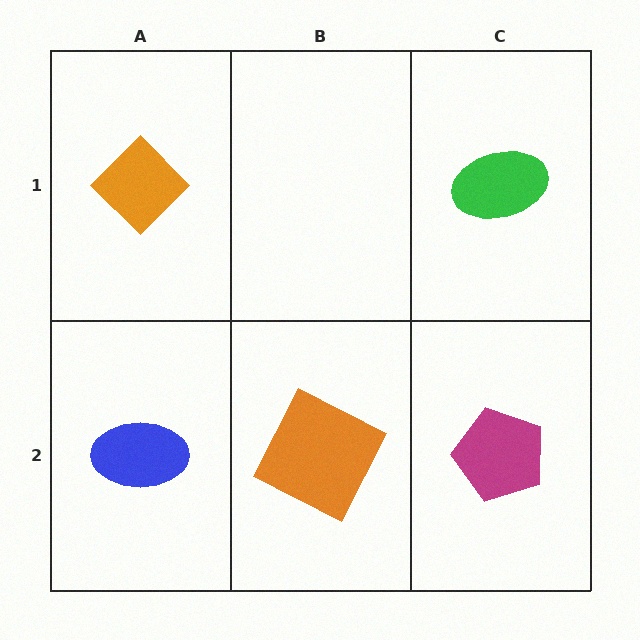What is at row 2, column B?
An orange square.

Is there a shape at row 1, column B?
No, that cell is empty.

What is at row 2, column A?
A blue ellipse.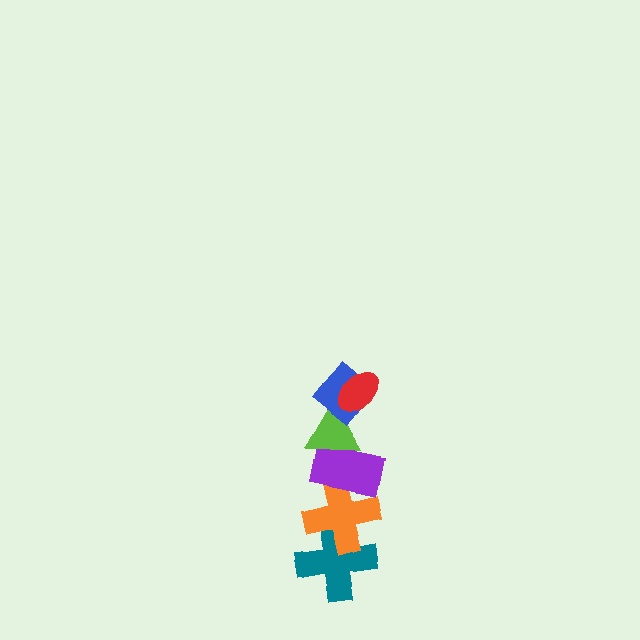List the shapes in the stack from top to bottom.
From top to bottom: the red ellipse, the blue diamond, the lime triangle, the purple rectangle, the orange cross, the teal cross.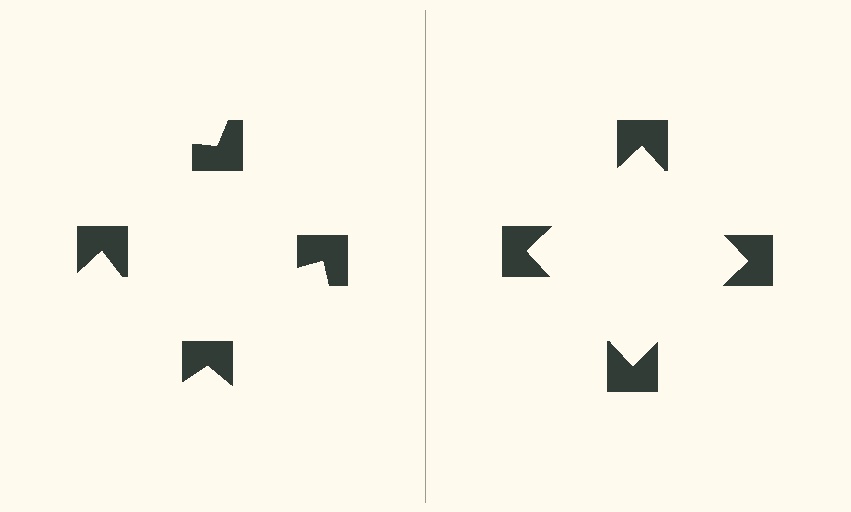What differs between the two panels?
The notched squares are positioned identically on both sides; only the wedge orientations differ. On the right they align to a square; on the left they are misaligned.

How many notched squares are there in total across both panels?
8 — 4 on each side.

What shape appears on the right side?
An illusory square.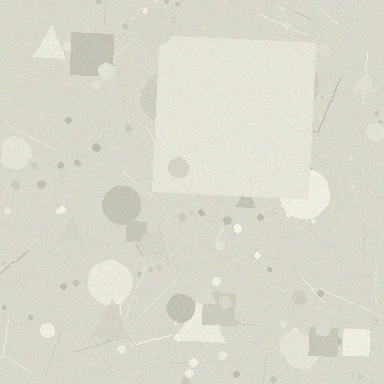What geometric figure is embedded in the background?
A square is embedded in the background.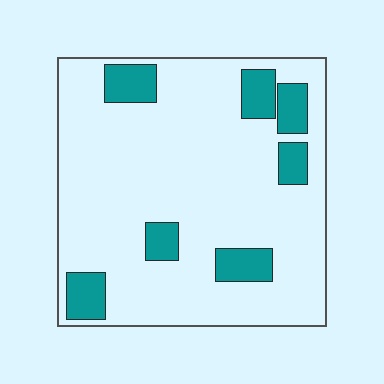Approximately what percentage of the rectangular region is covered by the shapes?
Approximately 15%.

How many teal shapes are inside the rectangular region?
7.